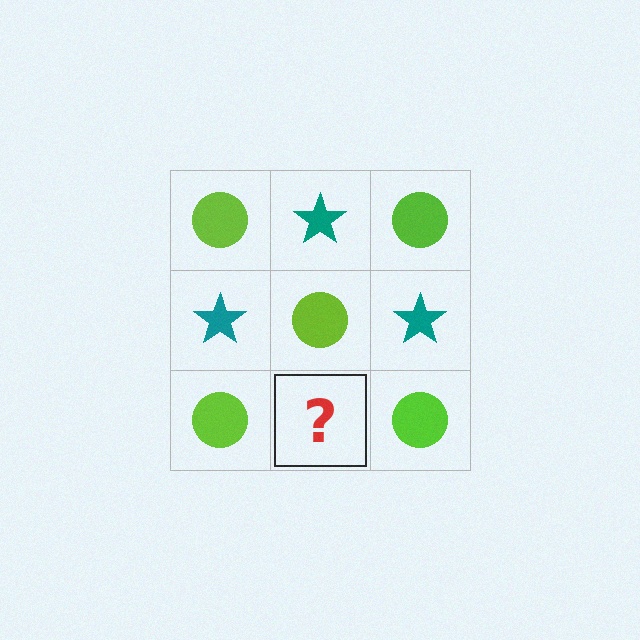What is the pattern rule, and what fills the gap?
The rule is that it alternates lime circle and teal star in a checkerboard pattern. The gap should be filled with a teal star.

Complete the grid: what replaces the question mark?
The question mark should be replaced with a teal star.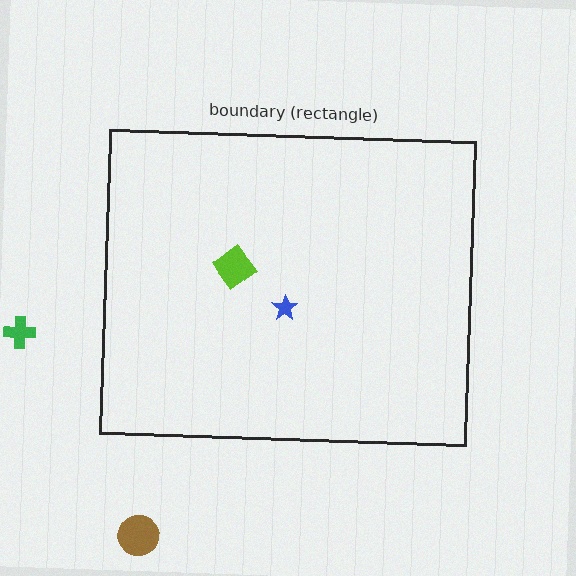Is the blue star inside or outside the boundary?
Inside.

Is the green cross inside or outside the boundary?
Outside.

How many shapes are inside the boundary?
2 inside, 2 outside.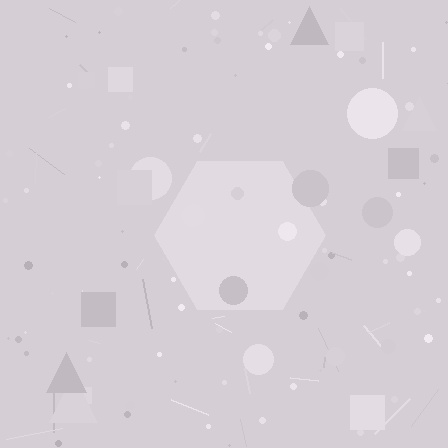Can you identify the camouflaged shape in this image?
The camouflaged shape is a hexagon.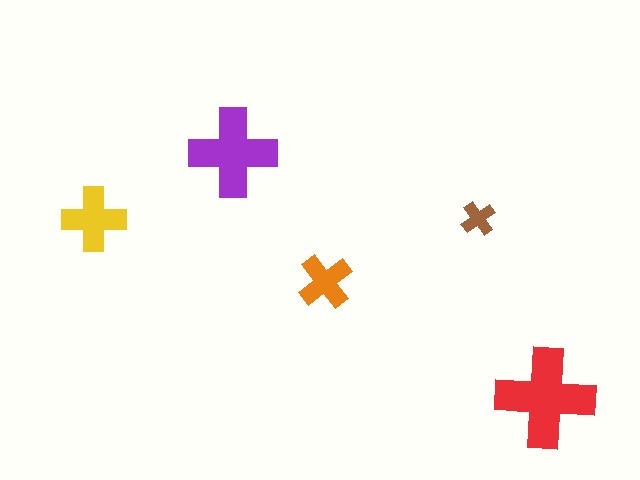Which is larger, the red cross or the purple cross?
The red one.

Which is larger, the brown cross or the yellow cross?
The yellow one.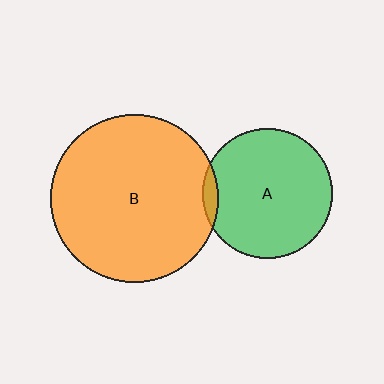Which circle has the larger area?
Circle B (orange).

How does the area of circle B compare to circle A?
Approximately 1.7 times.